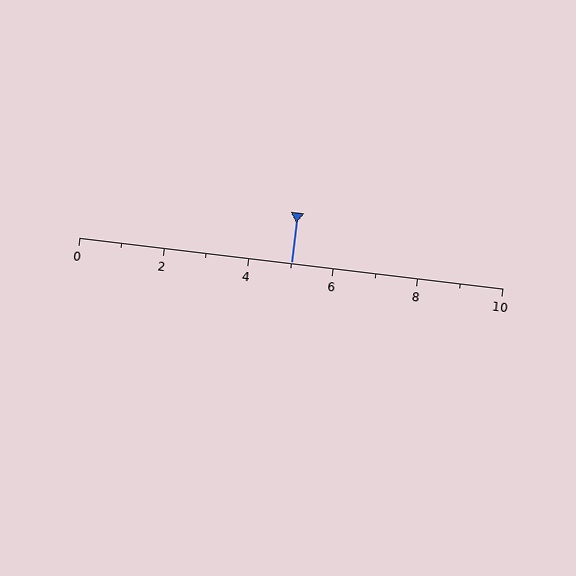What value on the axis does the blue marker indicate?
The marker indicates approximately 5.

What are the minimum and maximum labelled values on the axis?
The axis runs from 0 to 10.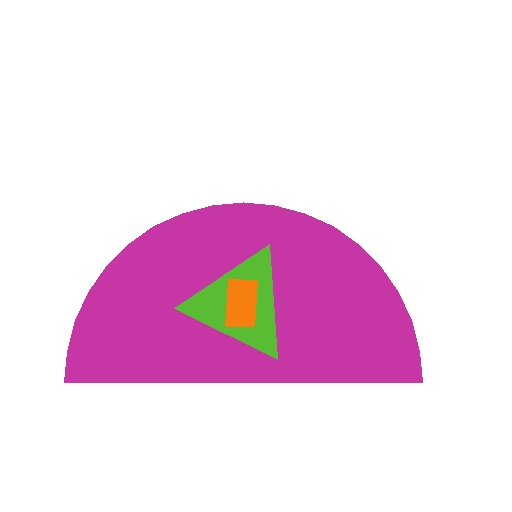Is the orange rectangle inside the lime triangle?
Yes.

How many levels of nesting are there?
3.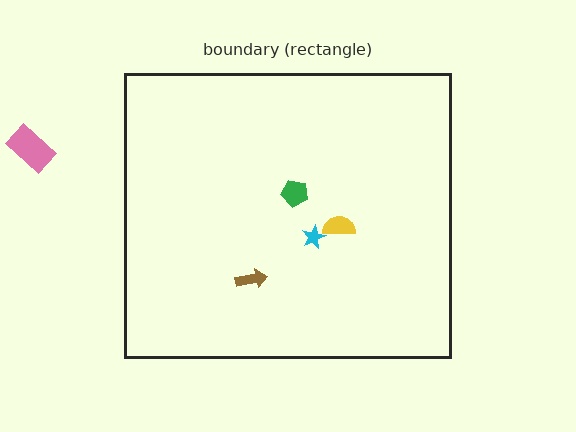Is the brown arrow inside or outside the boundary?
Inside.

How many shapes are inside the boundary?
4 inside, 1 outside.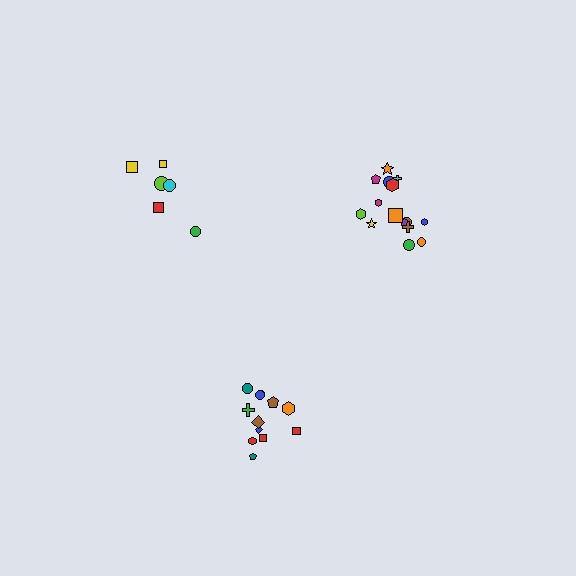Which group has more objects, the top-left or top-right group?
The top-right group.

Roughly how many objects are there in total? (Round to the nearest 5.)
Roughly 35 objects in total.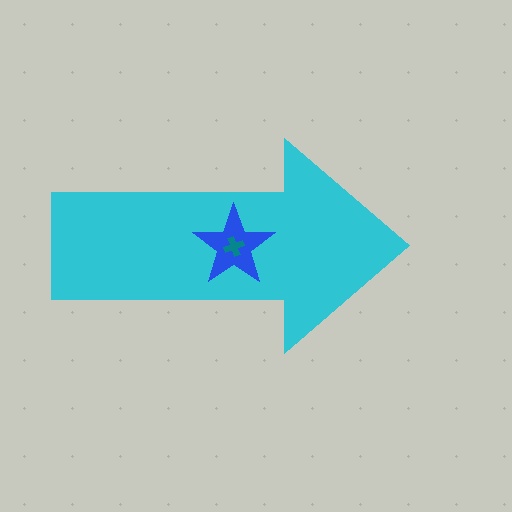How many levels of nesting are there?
3.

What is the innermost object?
The teal cross.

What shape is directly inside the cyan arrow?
The blue star.